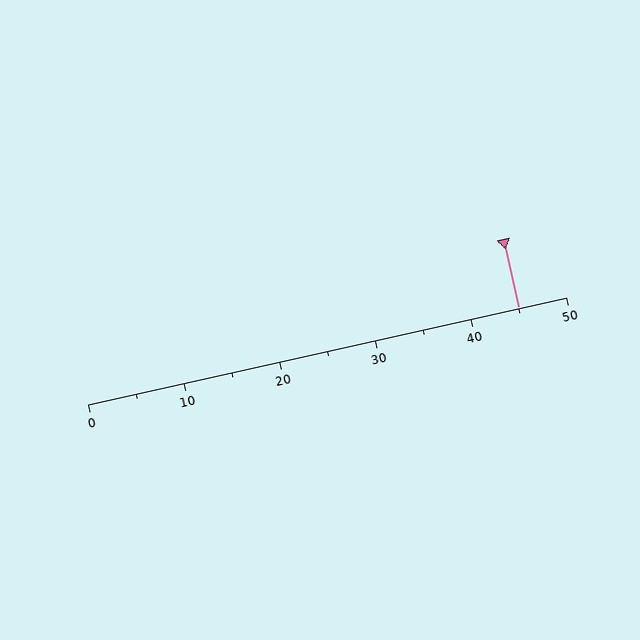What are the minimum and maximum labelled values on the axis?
The axis runs from 0 to 50.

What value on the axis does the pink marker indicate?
The marker indicates approximately 45.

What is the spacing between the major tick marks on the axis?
The major ticks are spaced 10 apart.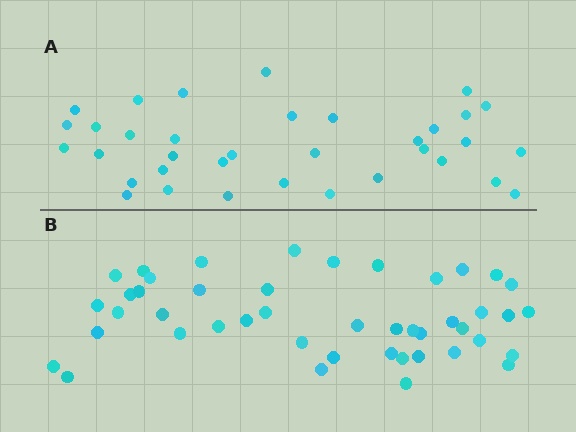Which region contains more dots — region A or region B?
Region B (the bottom region) has more dots.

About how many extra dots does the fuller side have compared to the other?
Region B has roughly 10 or so more dots than region A.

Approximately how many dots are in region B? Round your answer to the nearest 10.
About 40 dots. (The exact count is 45, which rounds to 40.)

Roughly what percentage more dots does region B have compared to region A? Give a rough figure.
About 30% more.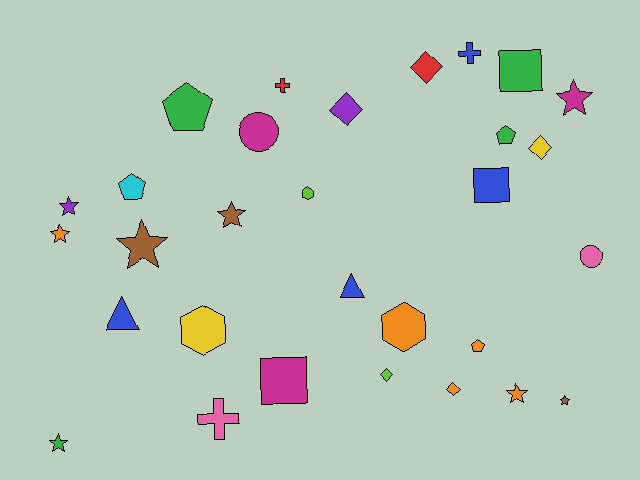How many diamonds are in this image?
There are 5 diamonds.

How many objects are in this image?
There are 30 objects.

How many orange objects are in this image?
There are 5 orange objects.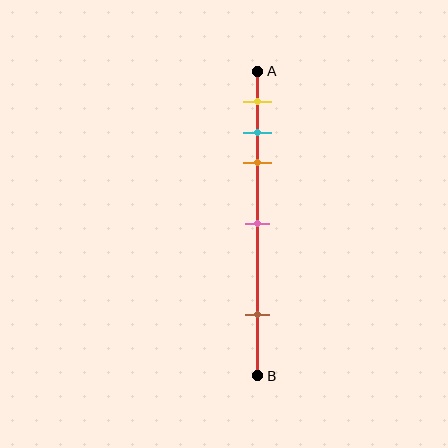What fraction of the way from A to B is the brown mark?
The brown mark is approximately 80% (0.8) of the way from A to B.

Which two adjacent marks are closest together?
The cyan and orange marks are the closest adjacent pair.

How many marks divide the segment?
There are 5 marks dividing the segment.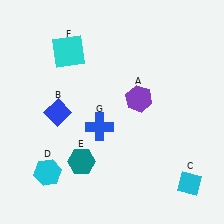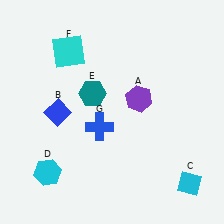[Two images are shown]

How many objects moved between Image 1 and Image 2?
1 object moved between the two images.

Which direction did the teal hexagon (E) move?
The teal hexagon (E) moved up.